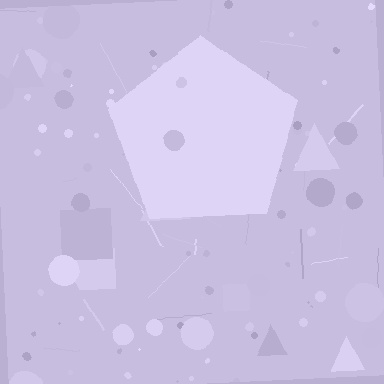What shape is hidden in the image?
A pentagon is hidden in the image.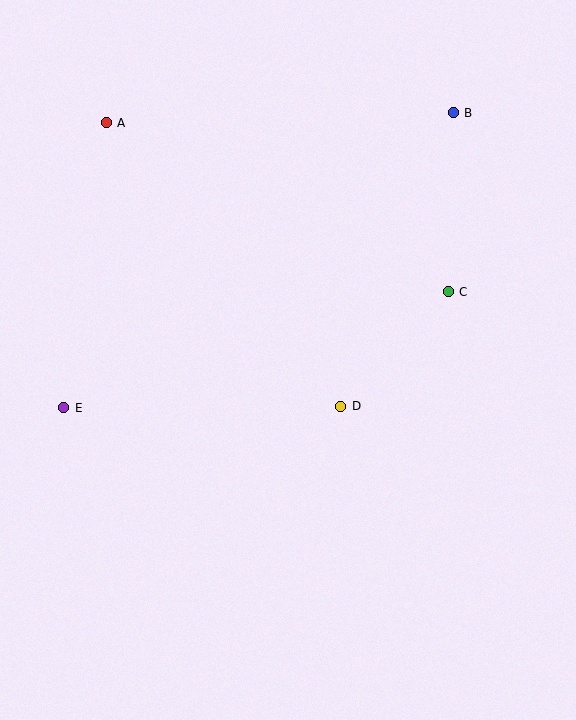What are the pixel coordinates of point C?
Point C is at (448, 292).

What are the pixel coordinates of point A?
Point A is at (106, 123).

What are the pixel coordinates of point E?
Point E is at (64, 408).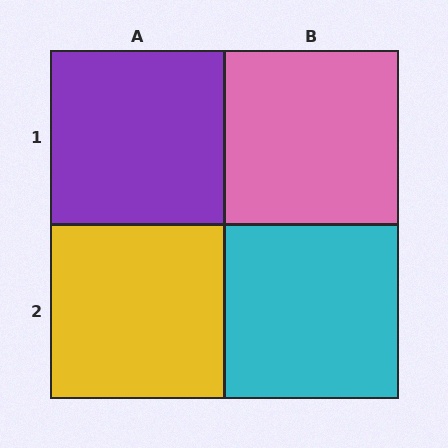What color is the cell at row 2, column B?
Cyan.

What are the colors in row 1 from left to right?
Purple, pink.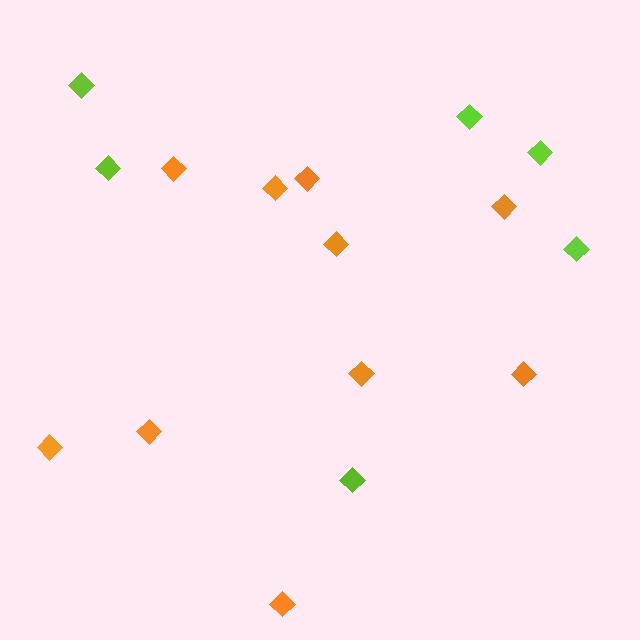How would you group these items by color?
There are 2 groups: one group of lime diamonds (6) and one group of orange diamonds (10).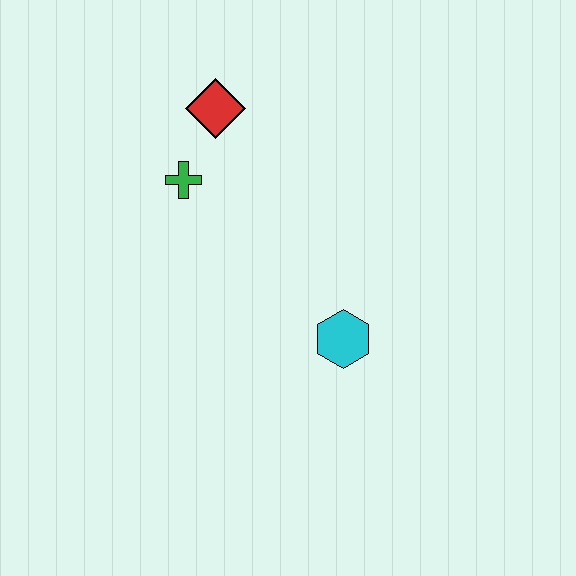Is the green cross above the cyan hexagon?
Yes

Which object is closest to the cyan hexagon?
The green cross is closest to the cyan hexagon.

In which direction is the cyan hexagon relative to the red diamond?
The cyan hexagon is below the red diamond.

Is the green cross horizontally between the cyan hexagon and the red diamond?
No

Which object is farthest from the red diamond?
The cyan hexagon is farthest from the red diamond.